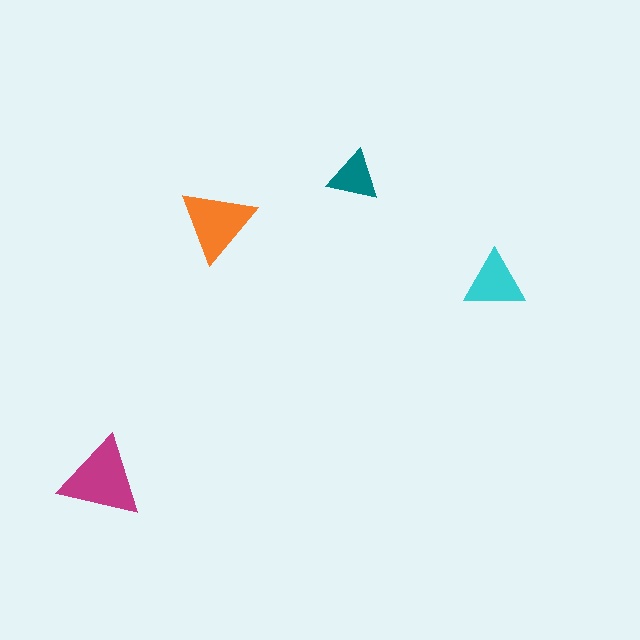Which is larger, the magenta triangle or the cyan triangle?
The magenta one.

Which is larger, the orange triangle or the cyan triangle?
The orange one.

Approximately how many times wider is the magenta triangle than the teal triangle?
About 1.5 times wider.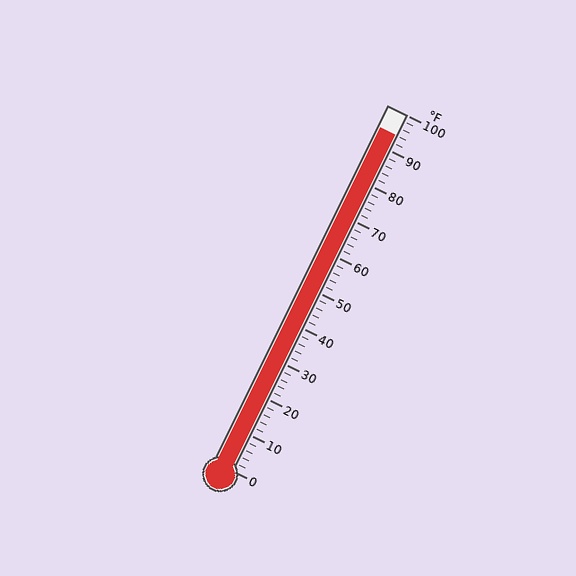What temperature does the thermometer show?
The thermometer shows approximately 94°F.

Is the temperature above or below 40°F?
The temperature is above 40°F.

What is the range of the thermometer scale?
The thermometer scale ranges from 0°F to 100°F.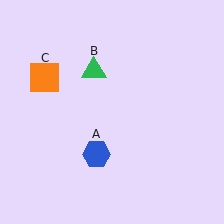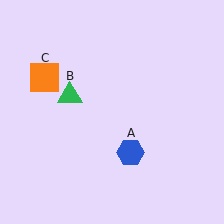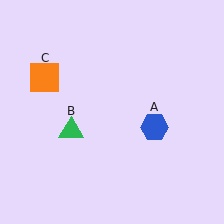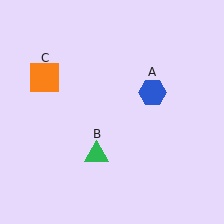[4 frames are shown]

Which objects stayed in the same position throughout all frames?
Orange square (object C) remained stationary.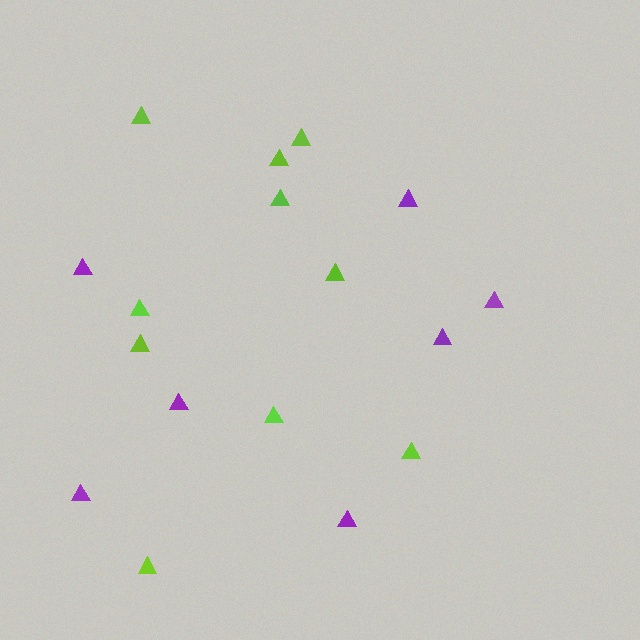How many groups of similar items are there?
There are 2 groups: one group of purple triangles (7) and one group of lime triangles (10).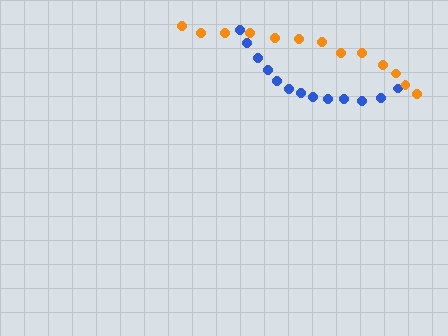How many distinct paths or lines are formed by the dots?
There are 2 distinct paths.